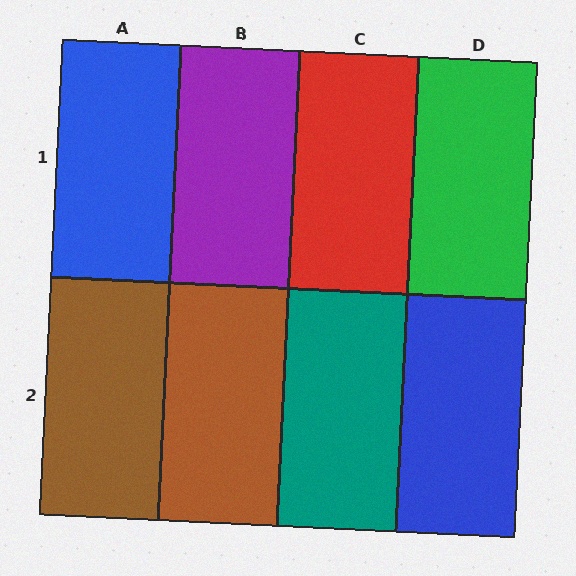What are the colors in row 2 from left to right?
Brown, brown, teal, blue.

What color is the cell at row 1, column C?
Red.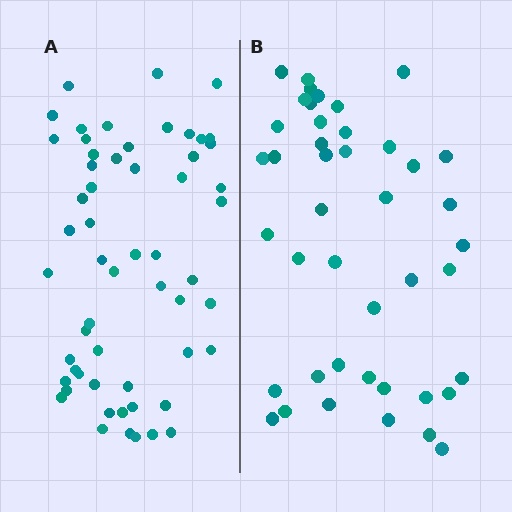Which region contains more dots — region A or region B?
Region A (the left region) has more dots.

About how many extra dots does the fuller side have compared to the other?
Region A has approximately 15 more dots than region B.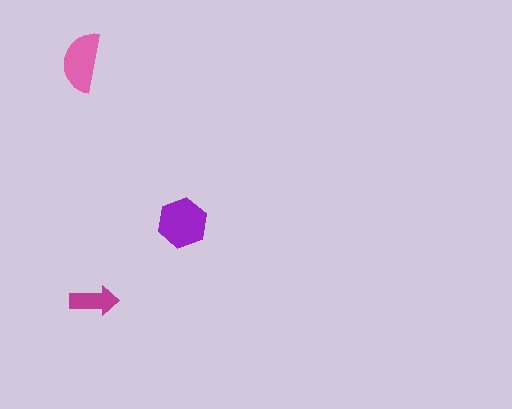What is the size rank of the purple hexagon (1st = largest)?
1st.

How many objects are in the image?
There are 3 objects in the image.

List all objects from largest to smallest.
The purple hexagon, the pink semicircle, the magenta arrow.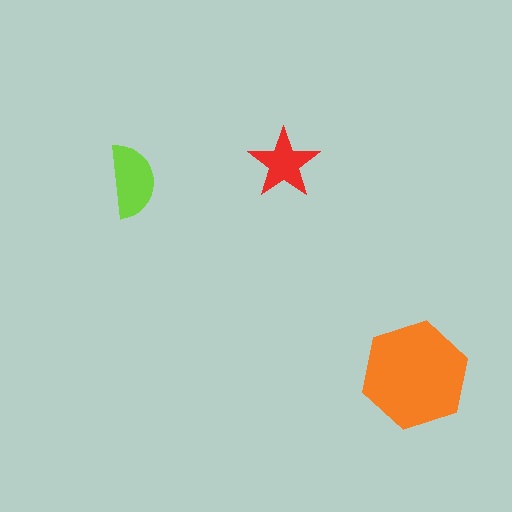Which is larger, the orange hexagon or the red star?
The orange hexagon.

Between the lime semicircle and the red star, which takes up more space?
The lime semicircle.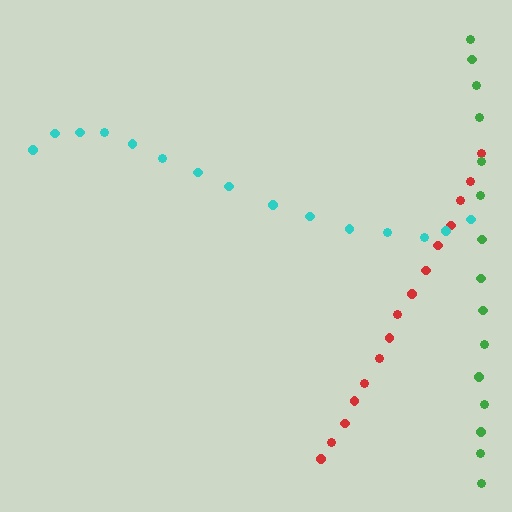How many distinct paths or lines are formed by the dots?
There are 3 distinct paths.